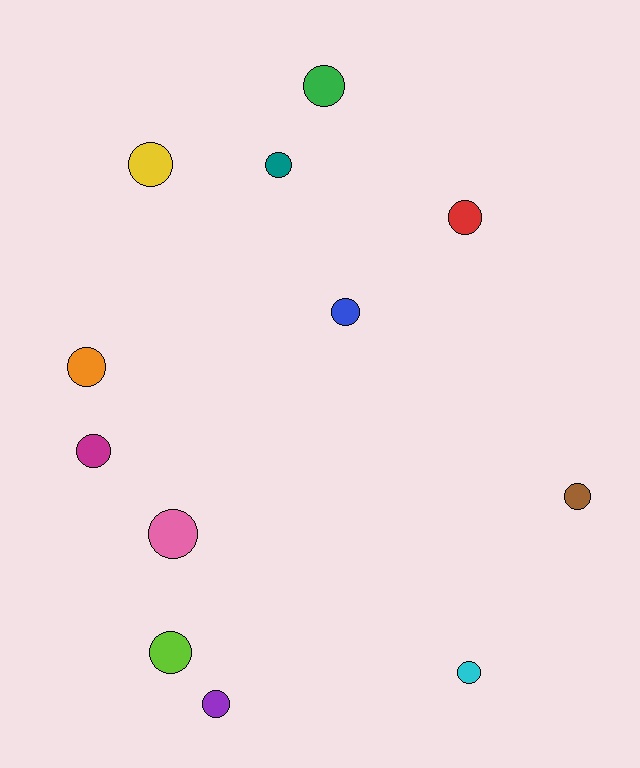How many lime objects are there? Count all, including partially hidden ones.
There is 1 lime object.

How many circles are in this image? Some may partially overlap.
There are 12 circles.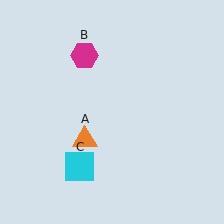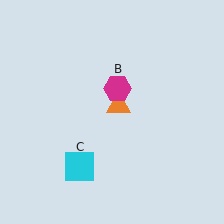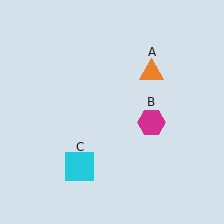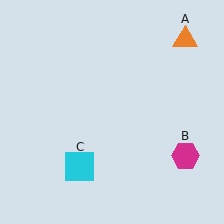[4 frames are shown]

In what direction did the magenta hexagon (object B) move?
The magenta hexagon (object B) moved down and to the right.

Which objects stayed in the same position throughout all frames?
Cyan square (object C) remained stationary.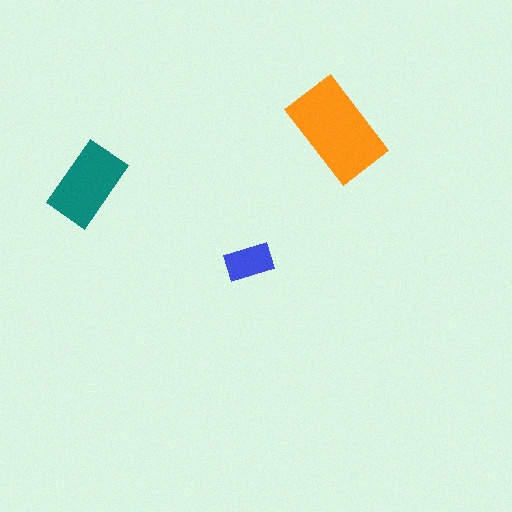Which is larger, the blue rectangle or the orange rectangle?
The orange one.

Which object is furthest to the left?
The teal rectangle is leftmost.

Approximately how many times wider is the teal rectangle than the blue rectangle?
About 1.5 times wider.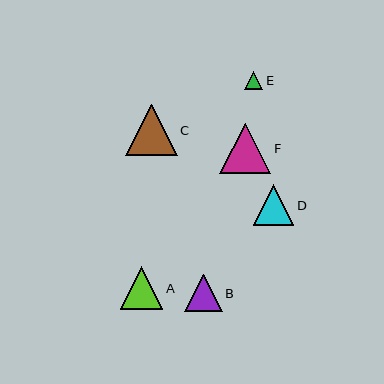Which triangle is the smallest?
Triangle E is the smallest with a size of approximately 18 pixels.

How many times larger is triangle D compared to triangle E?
Triangle D is approximately 2.3 times the size of triangle E.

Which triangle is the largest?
Triangle C is the largest with a size of approximately 51 pixels.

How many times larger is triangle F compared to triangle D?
Triangle F is approximately 1.3 times the size of triangle D.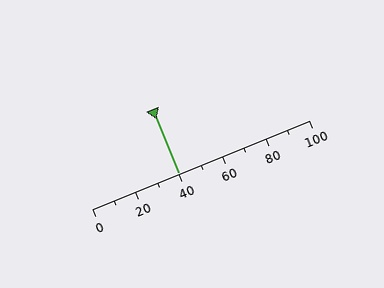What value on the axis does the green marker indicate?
The marker indicates approximately 40.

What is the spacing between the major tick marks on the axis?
The major ticks are spaced 20 apart.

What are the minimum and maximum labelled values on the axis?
The axis runs from 0 to 100.